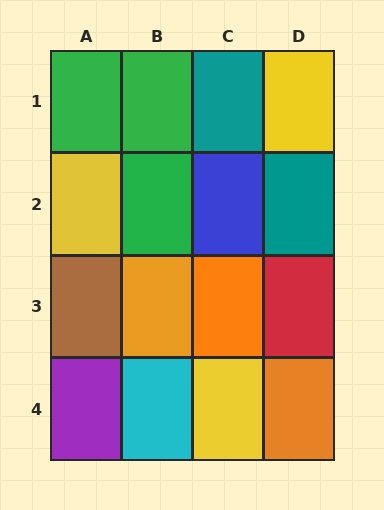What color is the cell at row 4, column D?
Orange.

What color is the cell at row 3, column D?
Red.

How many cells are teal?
2 cells are teal.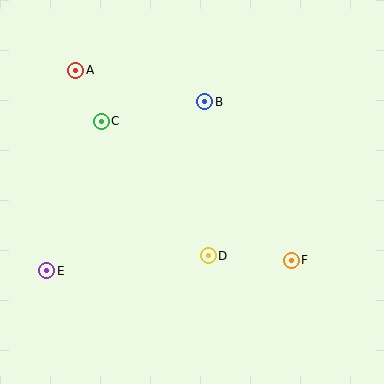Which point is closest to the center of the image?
Point D at (208, 256) is closest to the center.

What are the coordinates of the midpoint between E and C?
The midpoint between E and C is at (74, 196).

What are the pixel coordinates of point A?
Point A is at (76, 70).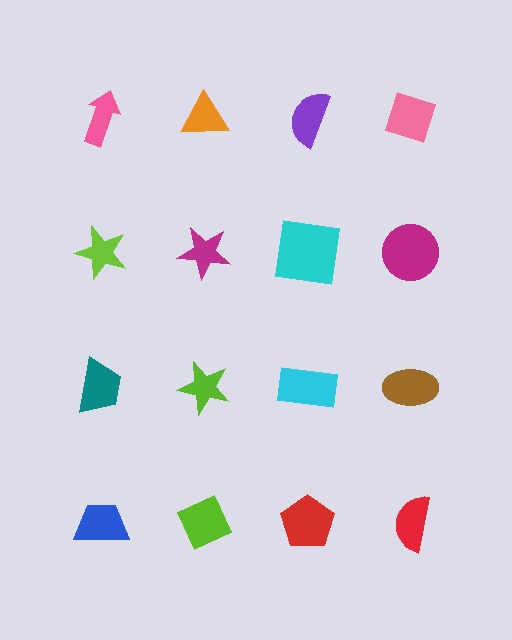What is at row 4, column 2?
A lime diamond.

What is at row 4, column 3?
A red pentagon.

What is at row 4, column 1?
A blue trapezoid.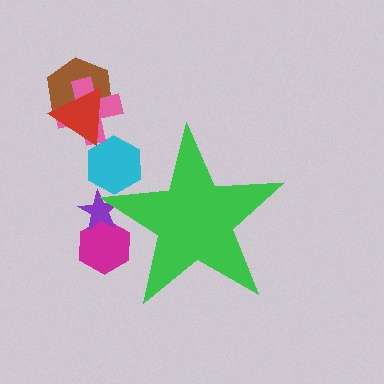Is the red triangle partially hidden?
No, the red triangle is fully visible.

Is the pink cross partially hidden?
No, the pink cross is fully visible.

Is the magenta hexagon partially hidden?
Yes, the magenta hexagon is partially hidden behind the green star.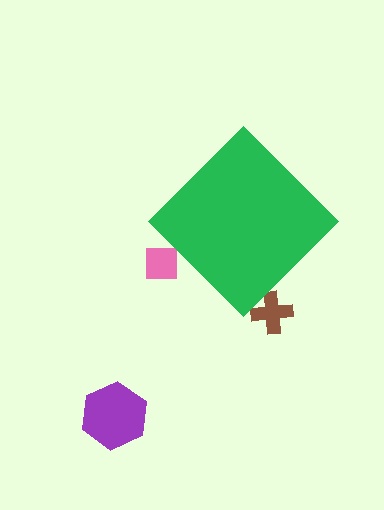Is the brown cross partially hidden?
Yes, the brown cross is partially hidden behind the green diamond.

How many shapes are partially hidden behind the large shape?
2 shapes are partially hidden.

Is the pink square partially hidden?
Yes, the pink square is partially hidden behind the green diamond.